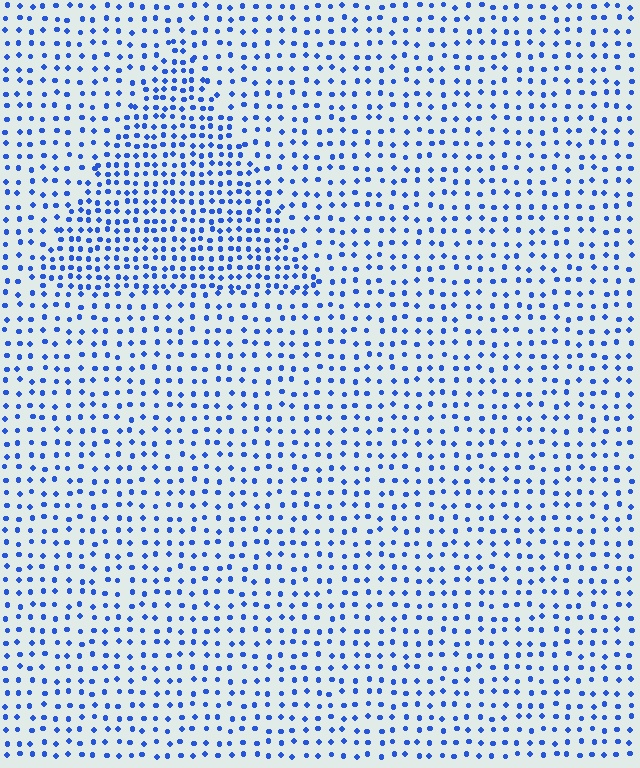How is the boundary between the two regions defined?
The boundary is defined by a change in element density (approximately 1.8x ratio). All elements are the same color, size, and shape.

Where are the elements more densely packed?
The elements are more densely packed inside the triangle boundary.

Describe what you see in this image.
The image contains small blue elements arranged at two different densities. A triangle-shaped region is visible where the elements are more densely packed than the surrounding area.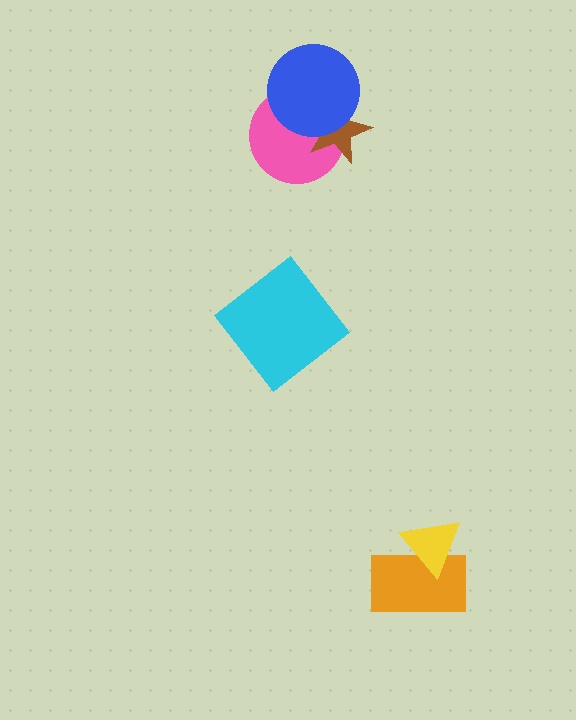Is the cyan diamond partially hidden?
No, no other shape covers it.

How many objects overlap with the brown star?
2 objects overlap with the brown star.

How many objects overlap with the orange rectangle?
1 object overlaps with the orange rectangle.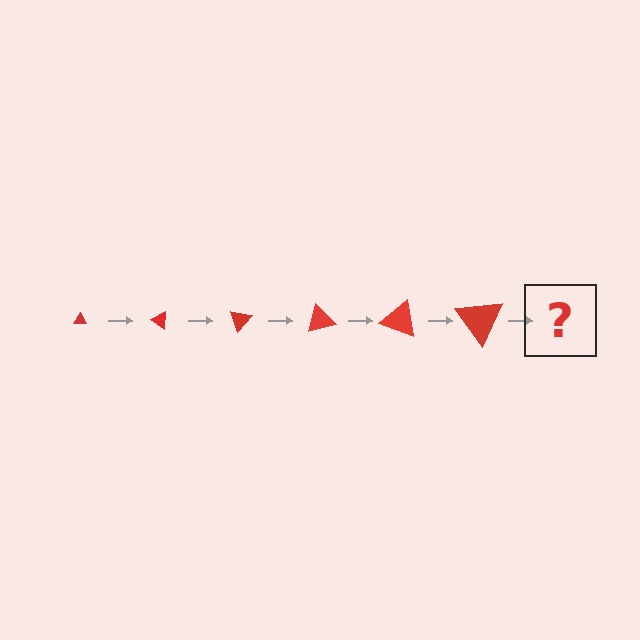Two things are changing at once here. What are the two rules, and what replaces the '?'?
The two rules are that the triangle grows larger each step and it rotates 35 degrees each step. The '?' should be a triangle, larger than the previous one and rotated 210 degrees from the start.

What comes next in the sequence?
The next element should be a triangle, larger than the previous one and rotated 210 degrees from the start.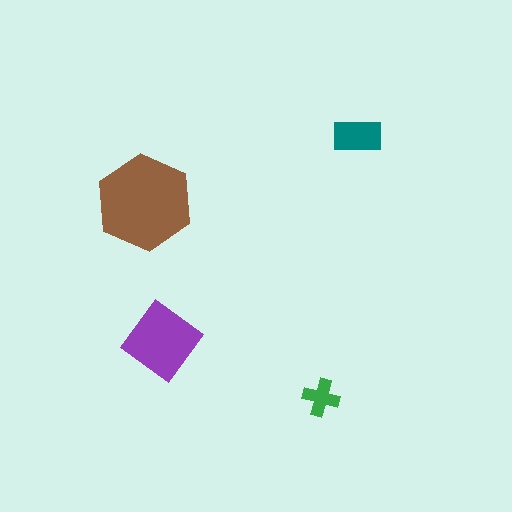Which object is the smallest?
The green cross.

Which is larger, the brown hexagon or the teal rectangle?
The brown hexagon.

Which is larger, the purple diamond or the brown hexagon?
The brown hexagon.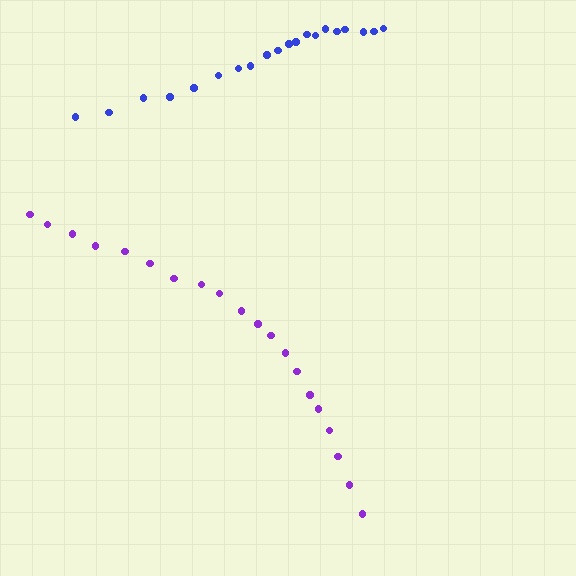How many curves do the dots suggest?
There are 2 distinct paths.